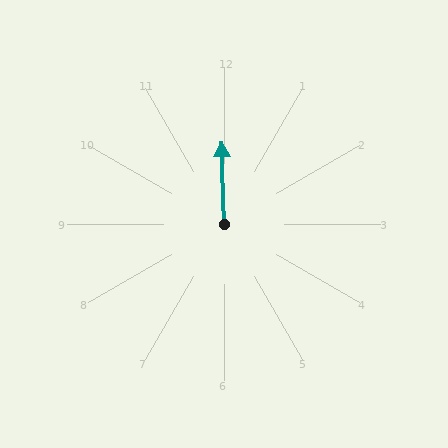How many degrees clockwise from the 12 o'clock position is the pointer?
Approximately 358 degrees.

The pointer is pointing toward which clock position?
Roughly 12 o'clock.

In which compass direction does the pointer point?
North.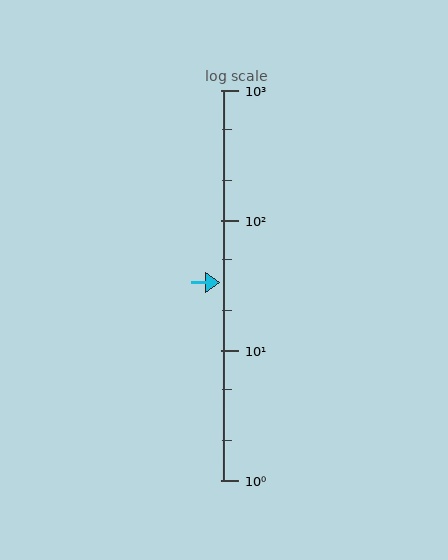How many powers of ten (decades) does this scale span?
The scale spans 3 decades, from 1 to 1000.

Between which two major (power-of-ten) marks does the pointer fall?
The pointer is between 10 and 100.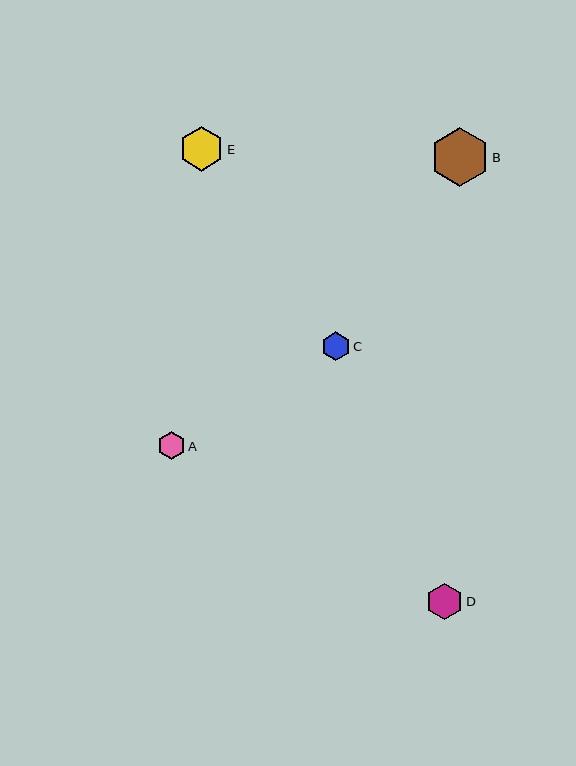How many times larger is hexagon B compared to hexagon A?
Hexagon B is approximately 2.2 times the size of hexagon A.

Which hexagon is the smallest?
Hexagon A is the smallest with a size of approximately 27 pixels.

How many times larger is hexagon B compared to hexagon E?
Hexagon B is approximately 1.3 times the size of hexagon E.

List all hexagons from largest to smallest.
From largest to smallest: B, E, D, C, A.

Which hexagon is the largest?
Hexagon B is the largest with a size of approximately 59 pixels.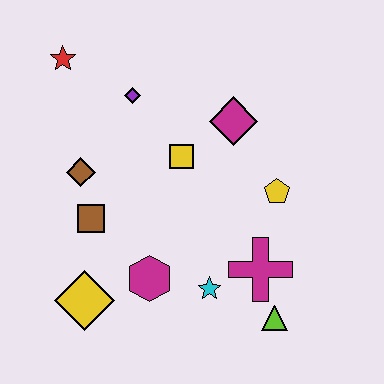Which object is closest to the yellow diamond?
The magenta hexagon is closest to the yellow diamond.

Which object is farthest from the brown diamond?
The lime triangle is farthest from the brown diamond.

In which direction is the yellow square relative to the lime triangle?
The yellow square is above the lime triangle.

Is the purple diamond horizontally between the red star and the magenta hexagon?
Yes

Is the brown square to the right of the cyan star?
No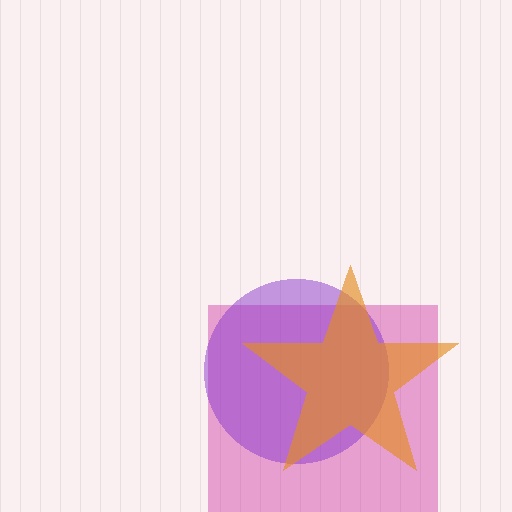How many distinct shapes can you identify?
There are 3 distinct shapes: a magenta square, a purple circle, an orange star.